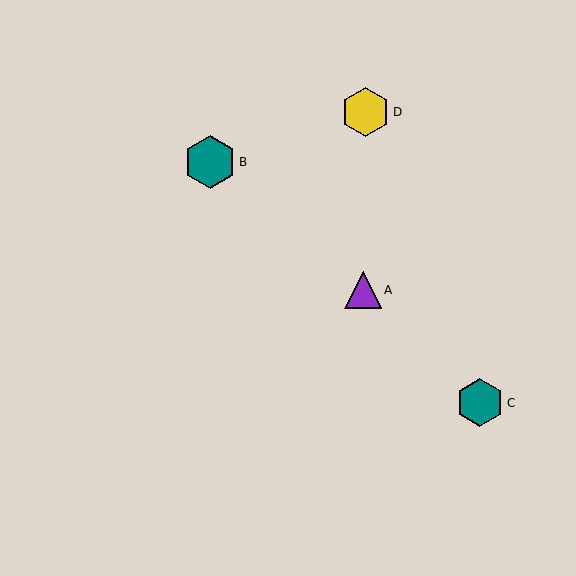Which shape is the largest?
The teal hexagon (labeled B) is the largest.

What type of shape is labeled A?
Shape A is a purple triangle.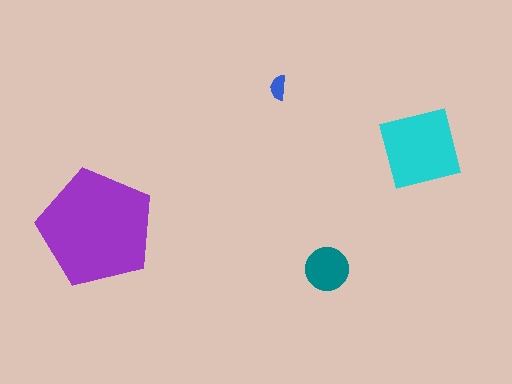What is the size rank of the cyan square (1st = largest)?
2nd.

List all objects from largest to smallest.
The purple pentagon, the cyan square, the teal circle, the blue semicircle.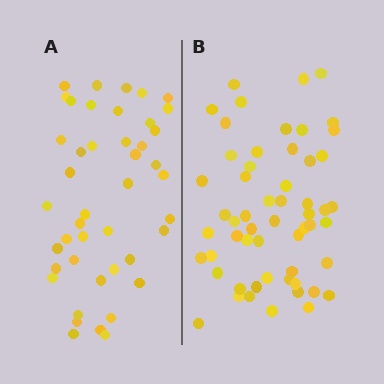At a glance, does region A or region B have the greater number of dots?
Region B (the right region) has more dots.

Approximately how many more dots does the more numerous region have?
Region B has roughly 12 or so more dots than region A.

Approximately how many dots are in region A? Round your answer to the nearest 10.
About 40 dots. (The exact count is 44, which rounds to 40.)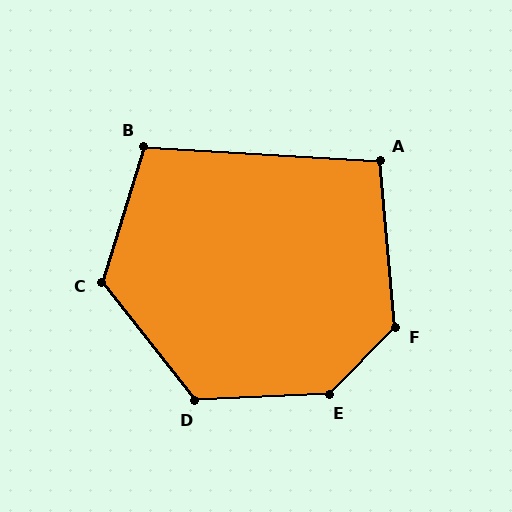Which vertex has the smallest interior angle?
A, at approximately 98 degrees.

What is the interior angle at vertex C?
Approximately 124 degrees (obtuse).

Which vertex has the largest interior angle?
E, at approximately 137 degrees.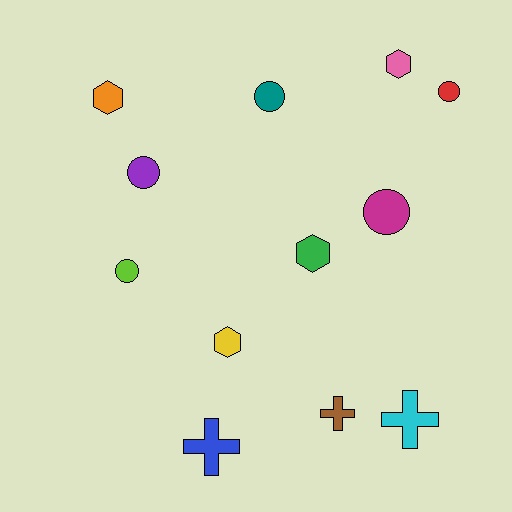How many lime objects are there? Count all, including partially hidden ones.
There is 1 lime object.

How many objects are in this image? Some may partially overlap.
There are 12 objects.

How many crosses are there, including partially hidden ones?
There are 3 crosses.